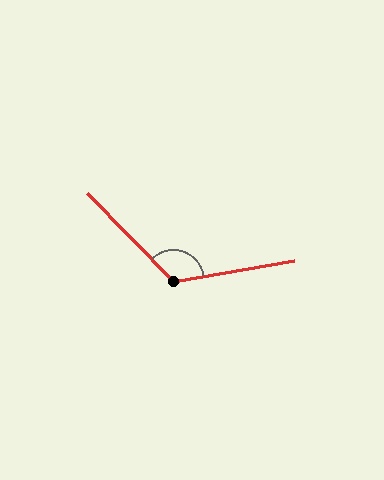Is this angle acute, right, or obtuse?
It is obtuse.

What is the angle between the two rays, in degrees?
Approximately 125 degrees.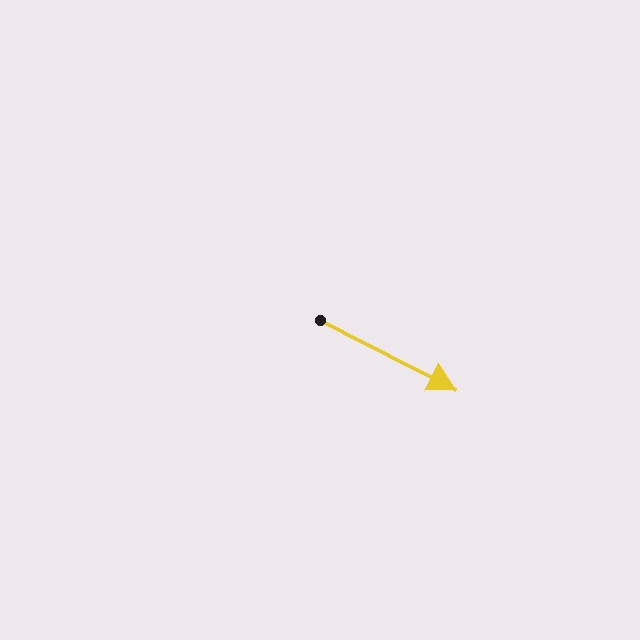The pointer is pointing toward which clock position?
Roughly 4 o'clock.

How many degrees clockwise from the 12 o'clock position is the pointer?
Approximately 117 degrees.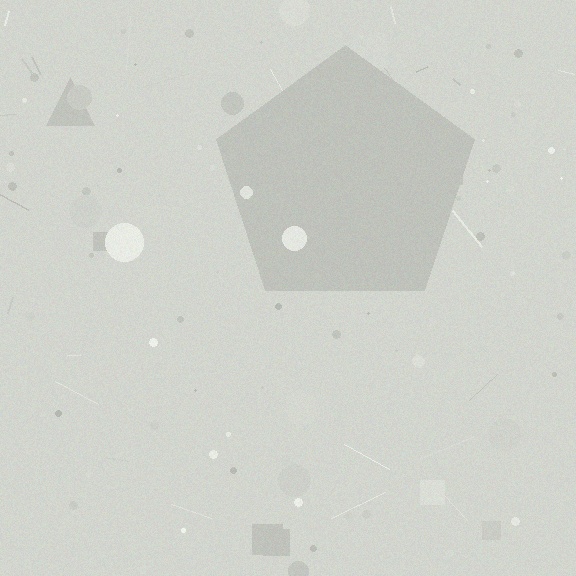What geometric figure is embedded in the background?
A pentagon is embedded in the background.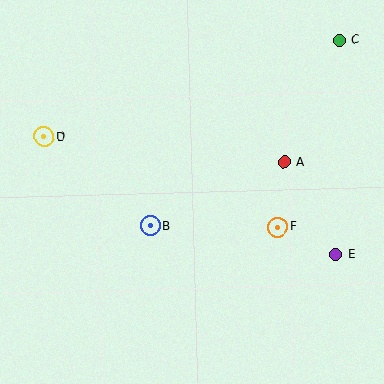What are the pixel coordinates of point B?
Point B is at (150, 226).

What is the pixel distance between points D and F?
The distance between D and F is 250 pixels.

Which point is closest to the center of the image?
Point B at (150, 226) is closest to the center.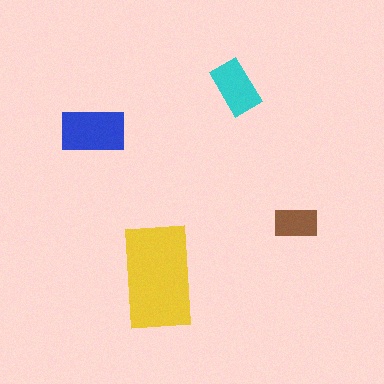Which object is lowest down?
The yellow rectangle is bottommost.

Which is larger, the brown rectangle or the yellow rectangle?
The yellow one.